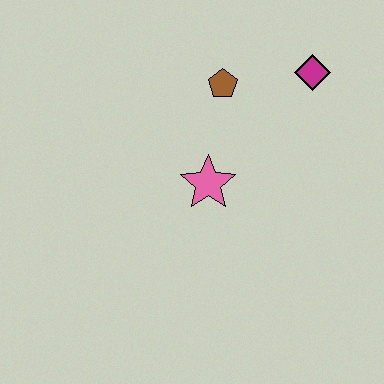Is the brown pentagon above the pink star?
Yes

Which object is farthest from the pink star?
The magenta diamond is farthest from the pink star.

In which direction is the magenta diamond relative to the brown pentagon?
The magenta diamond is to the right of the brown pentagon.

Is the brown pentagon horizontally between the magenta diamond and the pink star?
Yes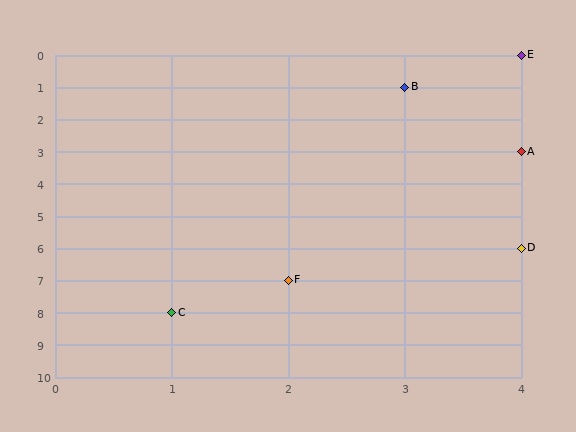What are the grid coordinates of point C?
Point C is at grid coordinates (1, 8).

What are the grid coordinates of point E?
Point E is at grid coordinates (4, 0).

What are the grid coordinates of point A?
Point A is at grid coordinates (4, 3).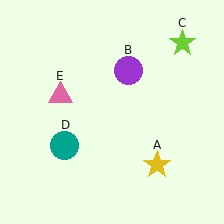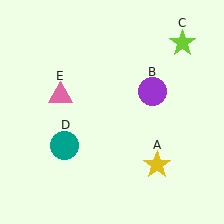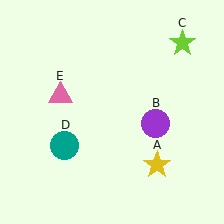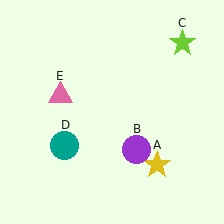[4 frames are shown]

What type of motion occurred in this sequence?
The purple circle (object B) rotated clockwise around the center of the scene.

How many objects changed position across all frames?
1 object changed position: purple circle (object B).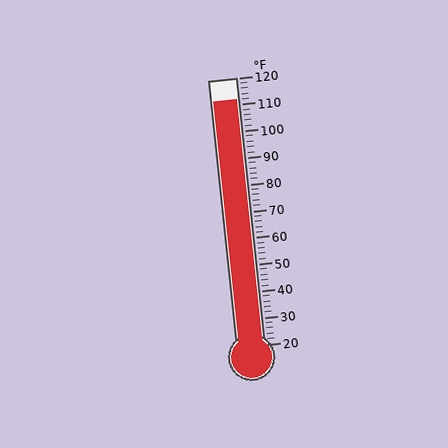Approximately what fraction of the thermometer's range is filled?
The thermometer is filled to approximately 90% of its range.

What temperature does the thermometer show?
The thermometer shows approximately 112°F.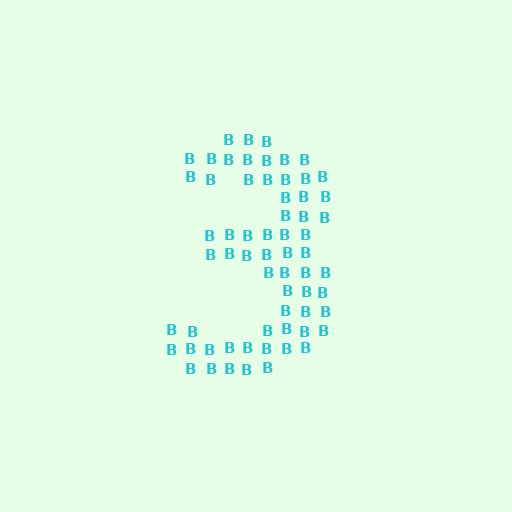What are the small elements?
The small elements are letter B's.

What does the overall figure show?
The overall figure shows the digit 3.